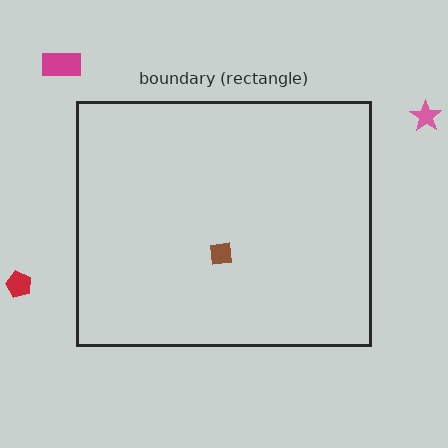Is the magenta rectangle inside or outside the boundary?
Outside.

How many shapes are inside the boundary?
1 inside, 3 outside.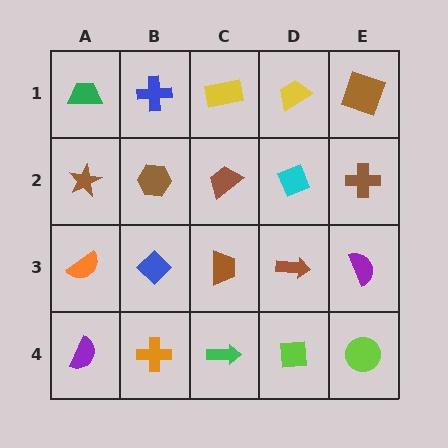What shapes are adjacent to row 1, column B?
A brown hexagon (row 2, column B), a green trapezoid (row 1, column A), a yellow rectangle (row 1, column C).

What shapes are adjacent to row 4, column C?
A brown trapezoid (row 3, column C), an orange cross (row 4, column B), a lime square (row 4, column D).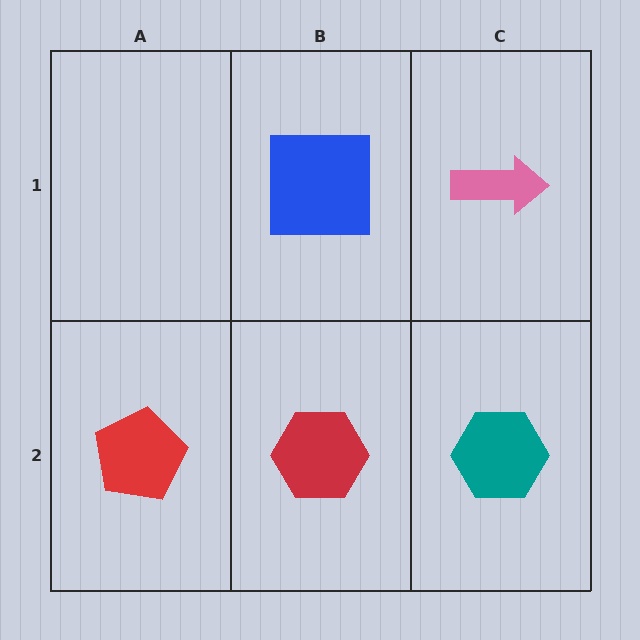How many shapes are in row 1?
2 shapes.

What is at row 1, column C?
A pink arrow.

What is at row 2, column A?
A red pentagon.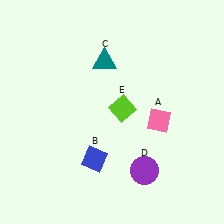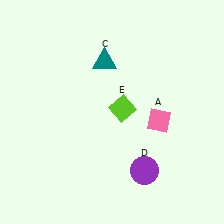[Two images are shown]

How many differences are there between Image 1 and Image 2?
There is 1 difference between the two images.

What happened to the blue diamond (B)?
The blue diamond (B) was removed in Image 2. It was in the bottom-left area of Image 1.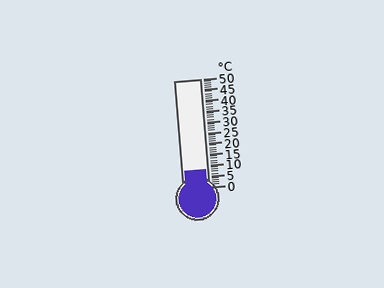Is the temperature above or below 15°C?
The temperature is below 15°C.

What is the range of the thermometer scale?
The thermometer scale ranges from 0°C to 50°C.